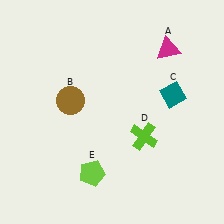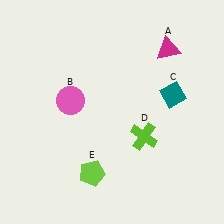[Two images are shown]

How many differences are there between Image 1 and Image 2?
There is 1 difference between the two images.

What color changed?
The circle (B) changed from brown in Image 1 to pink in Image 2.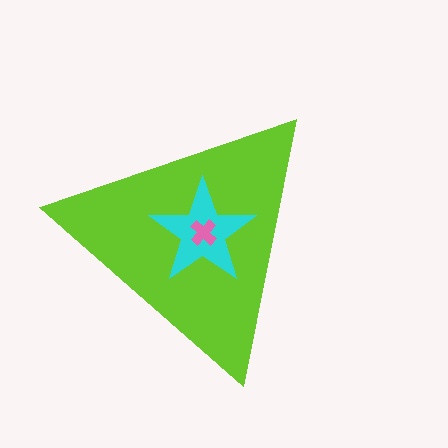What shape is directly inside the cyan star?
The pink cross.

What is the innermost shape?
The pink cross.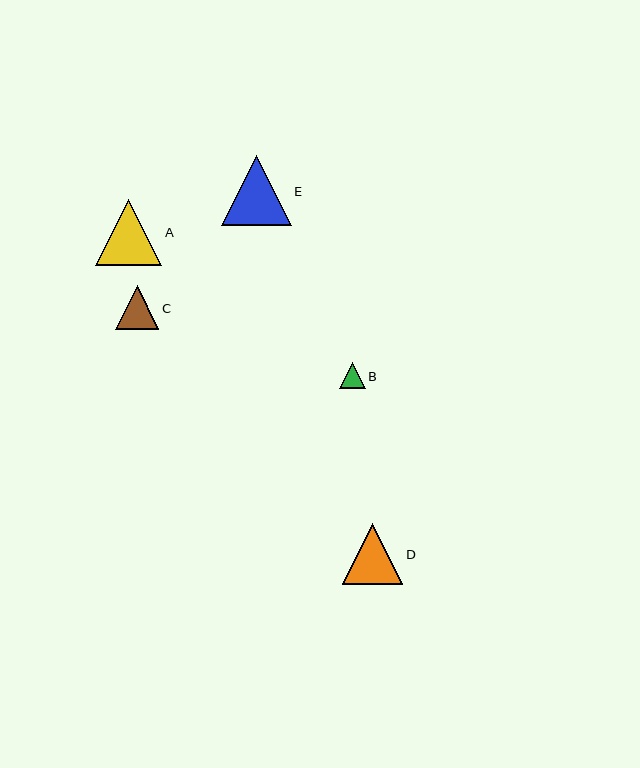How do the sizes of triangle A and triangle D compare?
Triangle A and triangle D are approximately the same size.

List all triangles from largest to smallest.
From largest to smallest: E, A, D, C, B.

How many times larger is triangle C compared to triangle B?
Triangle C is approximately 1.7 times the size of triangle B.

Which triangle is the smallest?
Triangle B is the smallest with a size of approximately 25 pixels.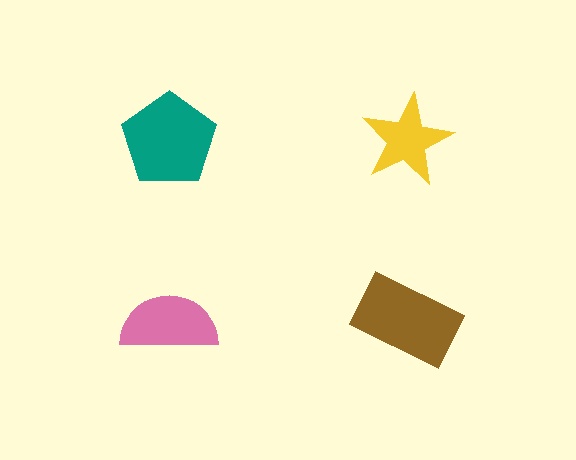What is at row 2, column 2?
A brown rectangle.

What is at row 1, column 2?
A yellow star.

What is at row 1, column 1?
A teal pentagon.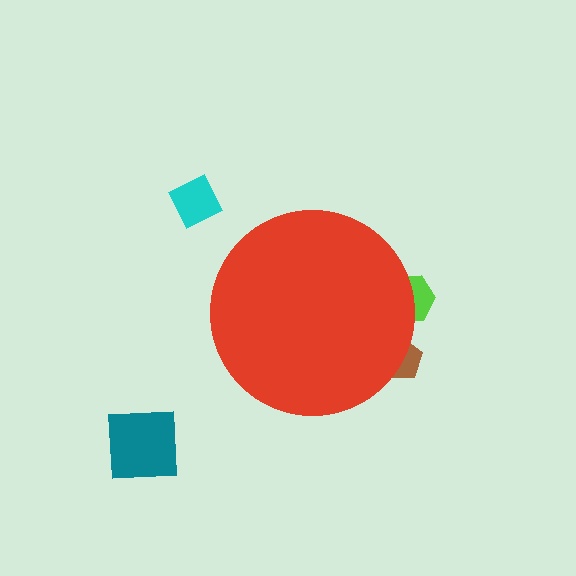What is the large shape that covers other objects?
A red circle.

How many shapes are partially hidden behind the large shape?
2 shapes are partially hidden.